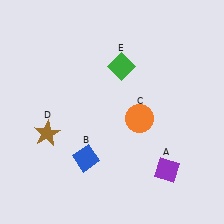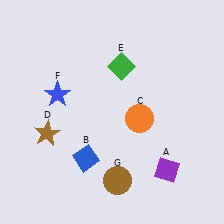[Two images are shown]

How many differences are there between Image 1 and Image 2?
There are 2 differences between the two images.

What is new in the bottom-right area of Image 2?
A brown circle (G) was added in the bottom-right area of Image 2.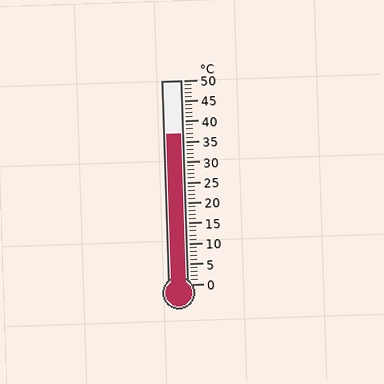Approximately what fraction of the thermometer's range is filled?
The thermometer is filled to approximately 75% of its range.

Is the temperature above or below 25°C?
The temperature is above 25°C.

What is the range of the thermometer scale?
The thermometer scale ranges from 0°C to 50°C.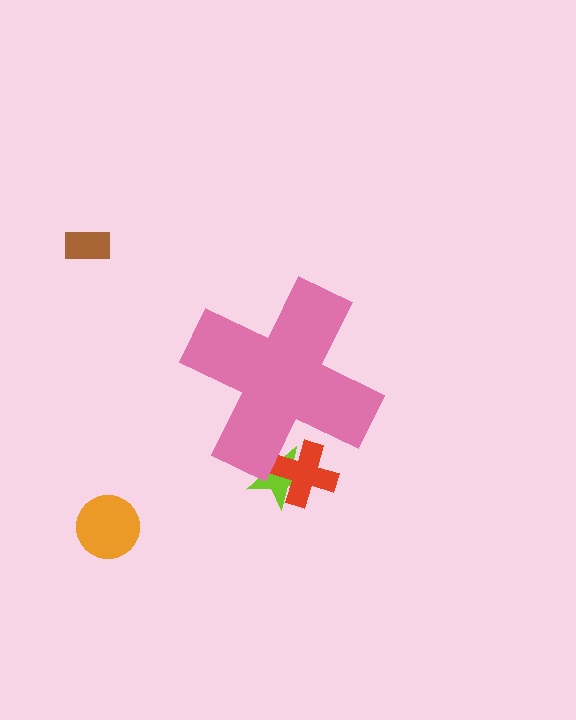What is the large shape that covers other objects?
A pink cross.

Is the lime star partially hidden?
Yes, the lime star is partially hidden behind the pink cross.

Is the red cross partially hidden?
Yes, the red cross is partially hidden behind the pink cross.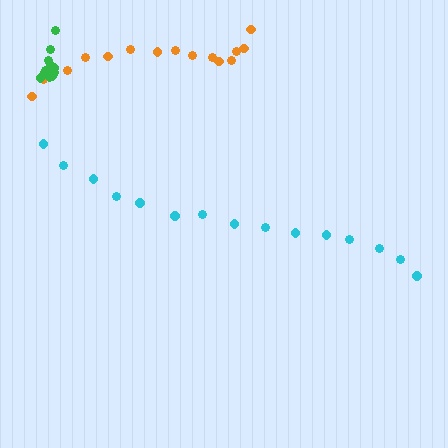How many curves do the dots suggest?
There are 3 distinct paths.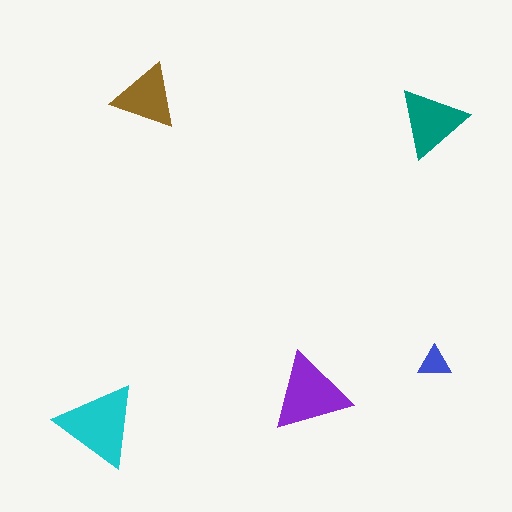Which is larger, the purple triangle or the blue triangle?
The purple one.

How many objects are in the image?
There are 5 objects in the image.